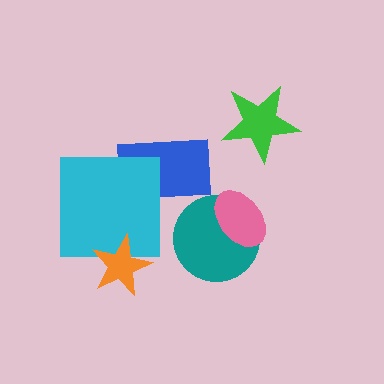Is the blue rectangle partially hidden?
Yes, it is partially covered by another shape.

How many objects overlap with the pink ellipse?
1 object overlaps with the pink ellipse.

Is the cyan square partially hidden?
Yes, it is partially covered by another shape.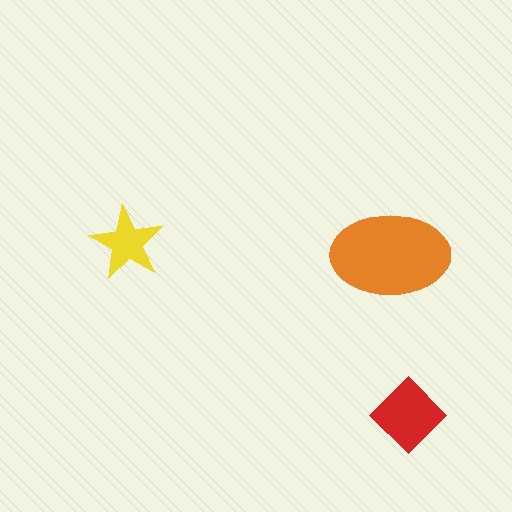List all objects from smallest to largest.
The yellow star, the red diamond, the orange ellipse.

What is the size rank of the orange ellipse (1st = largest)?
1st.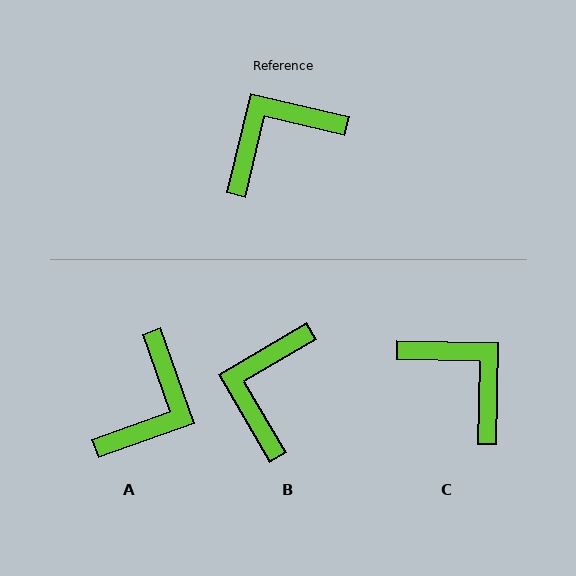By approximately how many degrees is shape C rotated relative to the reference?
Approximately 78 degrees clockwise.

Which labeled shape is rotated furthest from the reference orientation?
A, about 147 degrees away.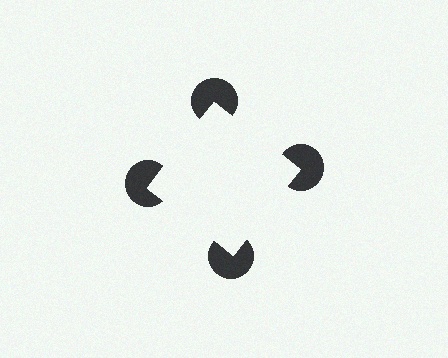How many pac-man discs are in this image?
There are 4 — one at each vertex of the illusory square.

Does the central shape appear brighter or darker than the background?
It typically appears slightly brighter than the background, even though no actual brightness change is drawn.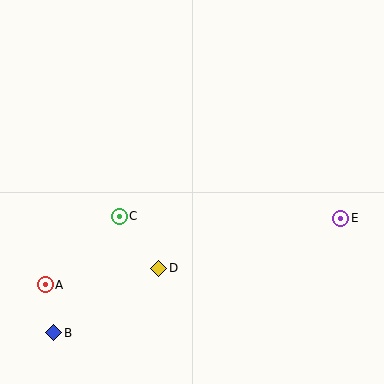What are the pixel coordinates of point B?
Point B is at (54, 333).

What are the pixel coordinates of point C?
Point C is at (119, 216).